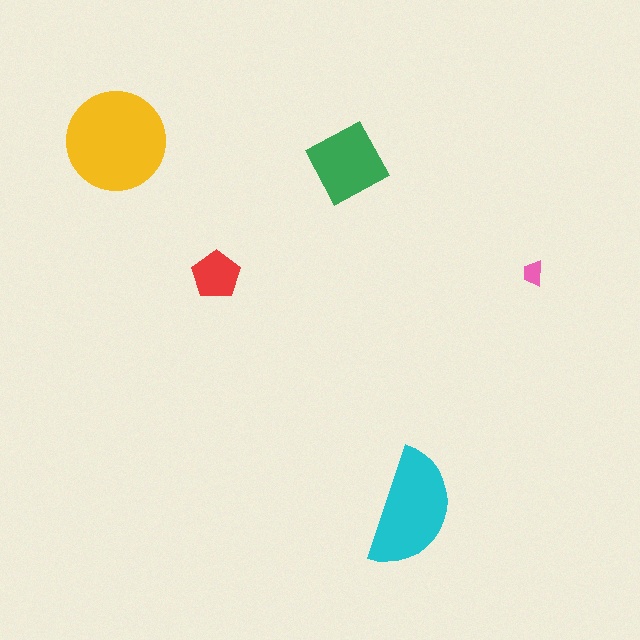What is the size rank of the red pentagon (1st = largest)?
4th.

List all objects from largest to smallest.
The yellow circle, the cyan semicircle, the green square, the red pentagon, the pink trapezoid.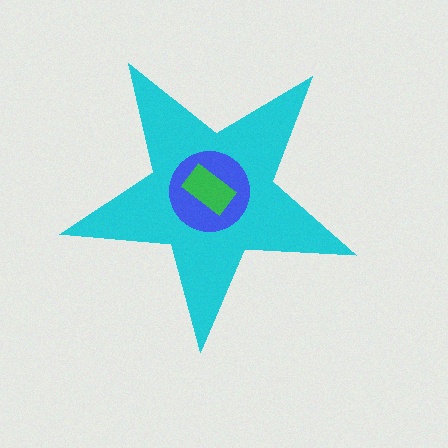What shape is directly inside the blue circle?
The green rectangle.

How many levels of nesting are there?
3.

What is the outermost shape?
The cyan star.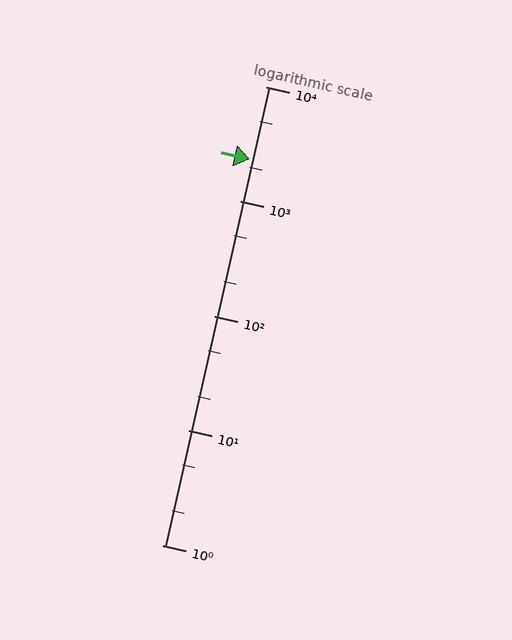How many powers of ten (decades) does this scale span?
The scale spans 4 decades, from 1 to 10000.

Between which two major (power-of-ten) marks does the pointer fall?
The pointer is between 1000 and 10000.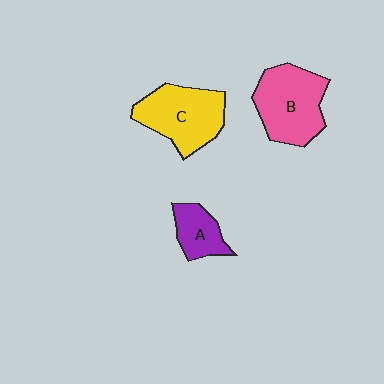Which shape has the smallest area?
Shape A (purple).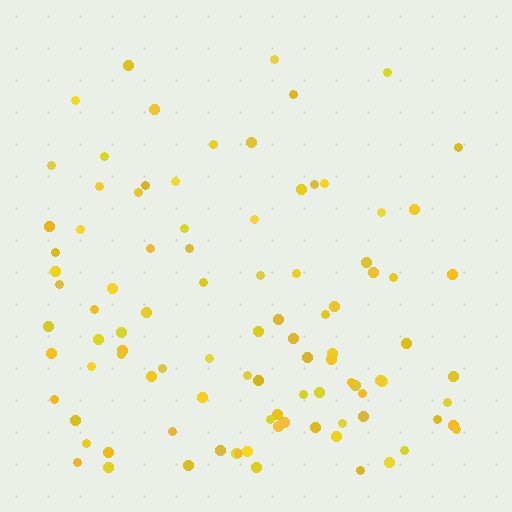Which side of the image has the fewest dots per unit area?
The top.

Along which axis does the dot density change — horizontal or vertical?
Vertical.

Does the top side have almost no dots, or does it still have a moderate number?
Still a moderate number, just noticeably fewer than the bottom.